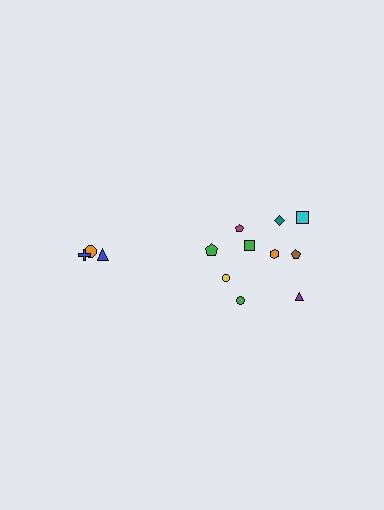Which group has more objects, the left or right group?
The right group.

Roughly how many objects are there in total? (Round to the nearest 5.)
Roughly 15 objects in total.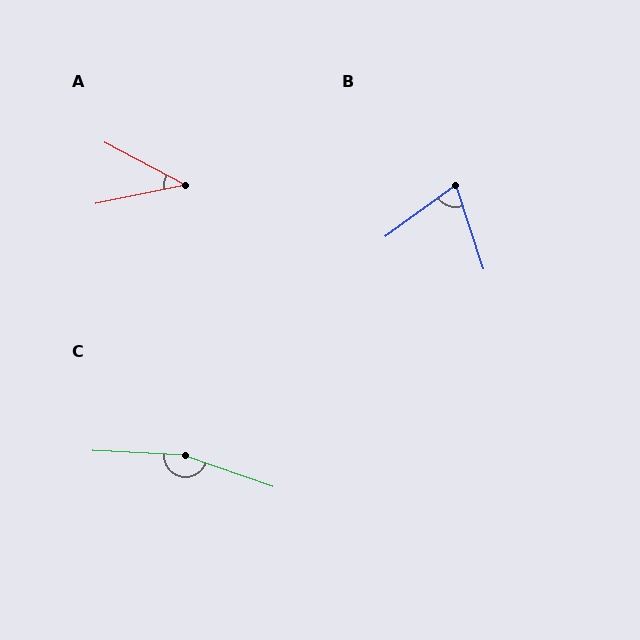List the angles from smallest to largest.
A (39°), B (72°), C (164°).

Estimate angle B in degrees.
Approximately 72 degrees.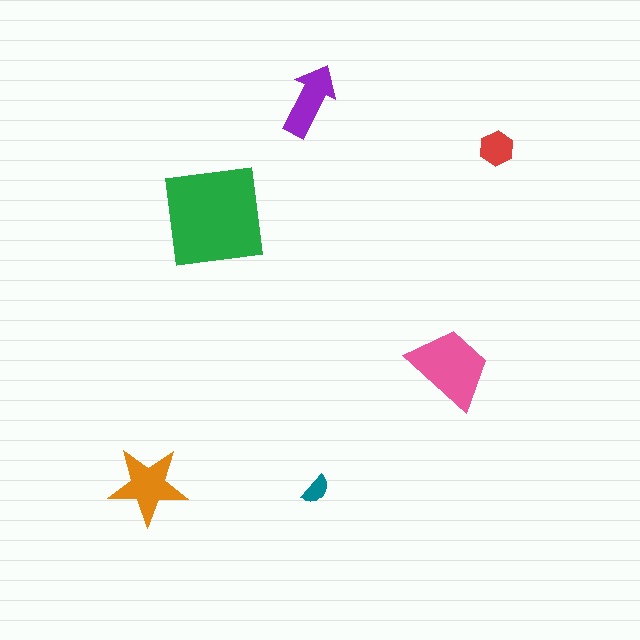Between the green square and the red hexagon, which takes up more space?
The green square.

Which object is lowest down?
The teal semicircle is bottommost.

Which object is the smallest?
The teal semicircle.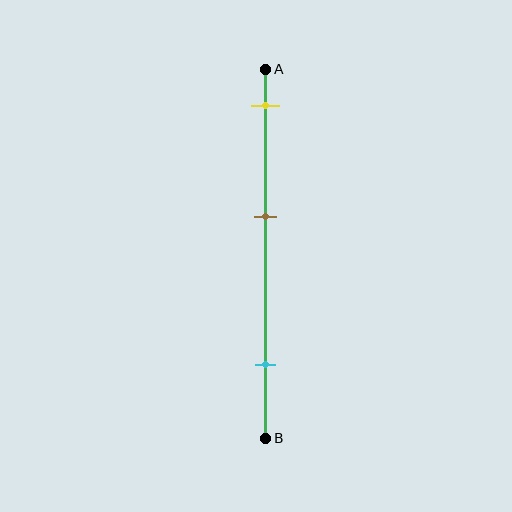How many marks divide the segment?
There are 3 marks dividing the segment.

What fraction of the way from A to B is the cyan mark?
The cyan mark is approximately 80% (0.8) of the way from A to B.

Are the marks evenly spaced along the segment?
Yes, the marks are approximately evenly spaced.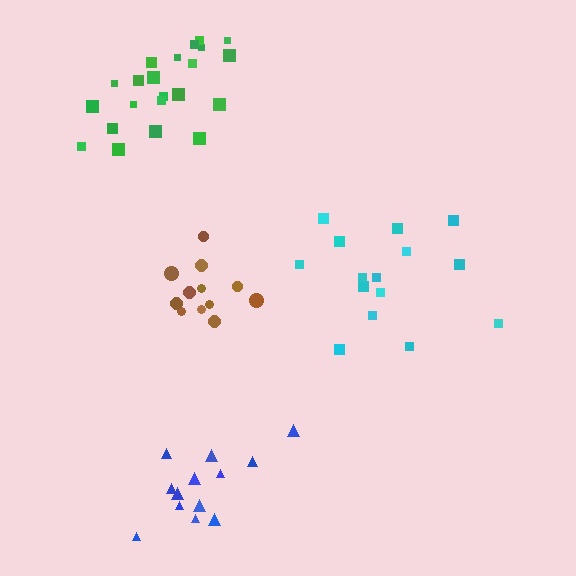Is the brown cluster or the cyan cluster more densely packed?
Brown.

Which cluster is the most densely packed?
Brown.